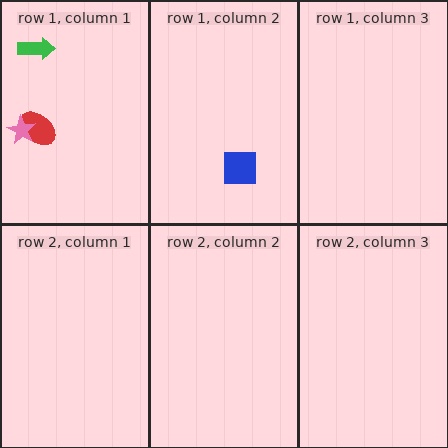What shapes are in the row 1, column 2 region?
The blue square.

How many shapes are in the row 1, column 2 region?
1.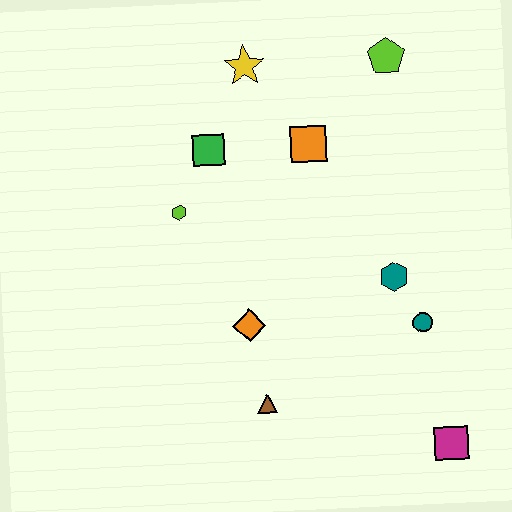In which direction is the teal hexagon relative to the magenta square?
The teal hexagon is above the magenta square.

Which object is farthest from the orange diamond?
The lime pentagon is farthest from the orange diamond.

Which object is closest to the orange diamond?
The brown triangle is closest to the orange diamond.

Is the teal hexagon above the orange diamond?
Yes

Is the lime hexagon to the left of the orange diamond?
Yes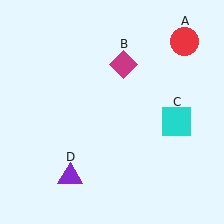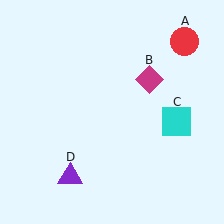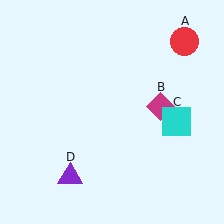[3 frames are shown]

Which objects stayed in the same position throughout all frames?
Red circle (object A) and cyan square (object C) and purple triangle (object D) remained stationary.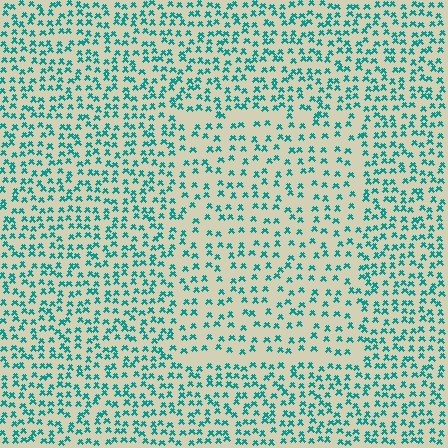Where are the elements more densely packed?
The elements are more densely packed outside the rectangle boundary.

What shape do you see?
I see a rectangle.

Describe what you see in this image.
The image contains small teal elements arranged at two different densities. A rectangle-shaped region is visible where the elements are less densely packed than the surrounding area.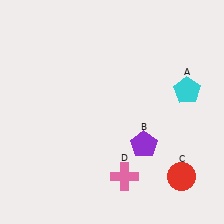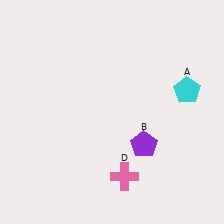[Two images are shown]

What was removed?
The red circle (C) was removed in Image 2.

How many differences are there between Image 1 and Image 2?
There is 1 difference between the two images.